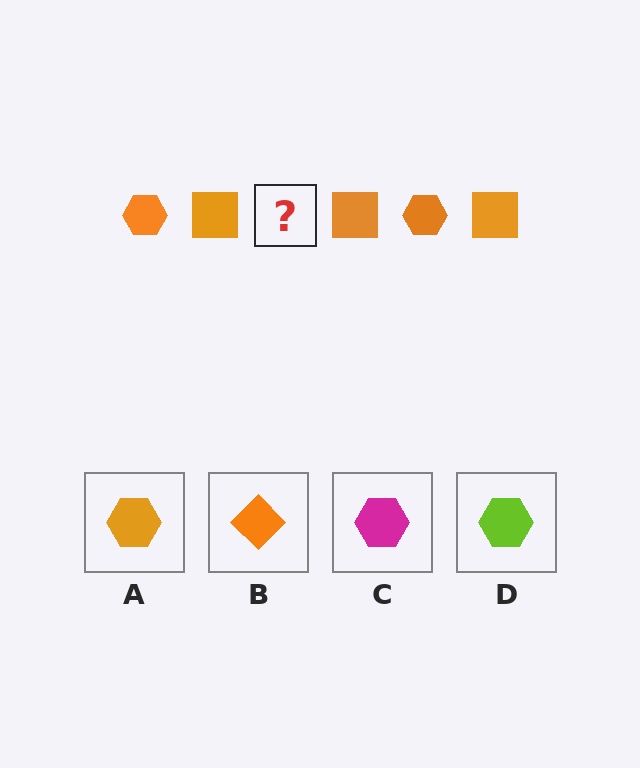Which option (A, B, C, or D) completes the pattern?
A.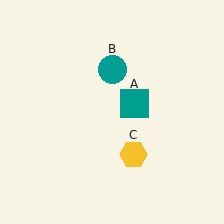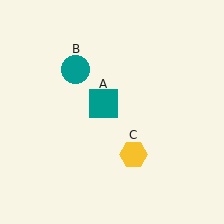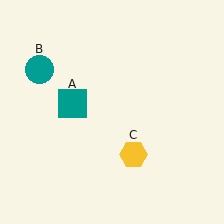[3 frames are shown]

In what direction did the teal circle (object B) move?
The teal circle (object B) moved left.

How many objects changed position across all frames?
2 objects changed position: teal square (object A), teal circle (object B).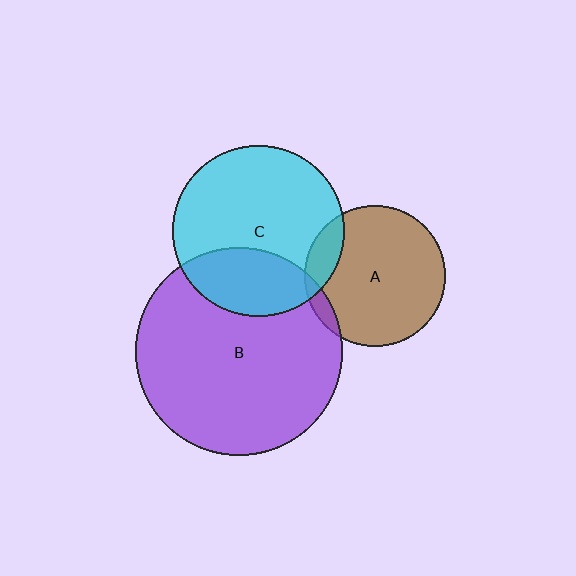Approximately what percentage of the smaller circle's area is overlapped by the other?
Approximately 30%.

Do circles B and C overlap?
Yes.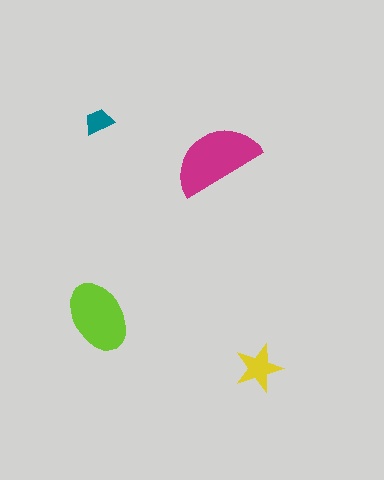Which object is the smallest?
The teal trapezoid.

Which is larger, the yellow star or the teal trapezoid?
The yellow star.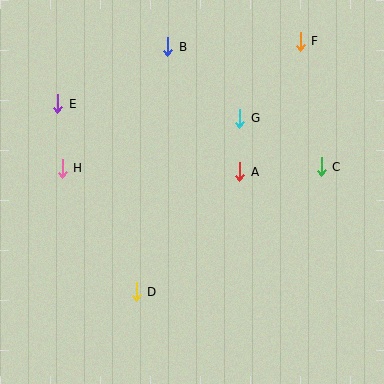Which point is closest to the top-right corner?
Point F is closest to the top-right corner.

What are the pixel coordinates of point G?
Point G is at (240, 118).